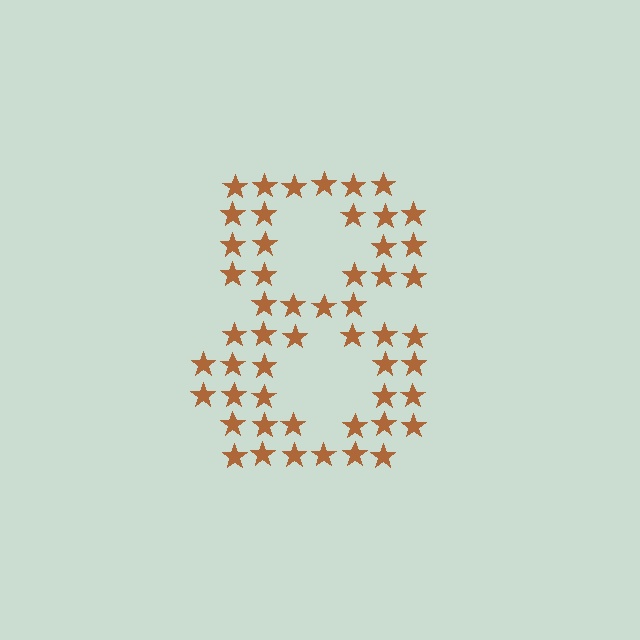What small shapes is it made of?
It is made of small stars.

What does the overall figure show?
The overall figure shows the digit 8.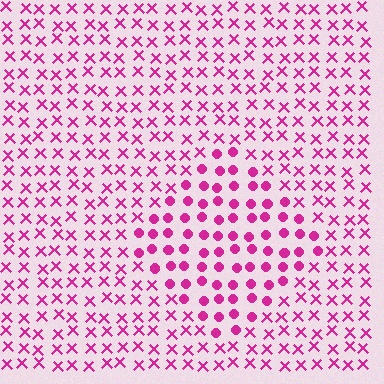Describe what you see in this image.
The image is filled with small magenta elements arranged in a uniform grid. A diamond-shaped region contains circles, while the surrounding area contains X marks. The boundary is defined purely by the change in element shape.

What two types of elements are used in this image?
The image uses circles inside the diamond region and X marks outside it.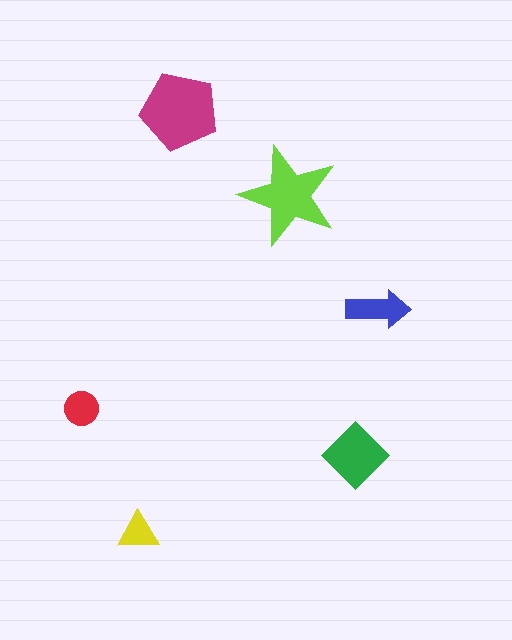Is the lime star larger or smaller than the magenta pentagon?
Smaller.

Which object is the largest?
The magenta pentagon.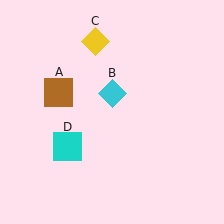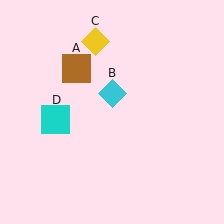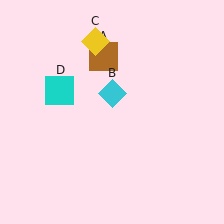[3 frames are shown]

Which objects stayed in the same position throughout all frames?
Cyan diamond (object B) and yellow diamond (object C) remained stationary.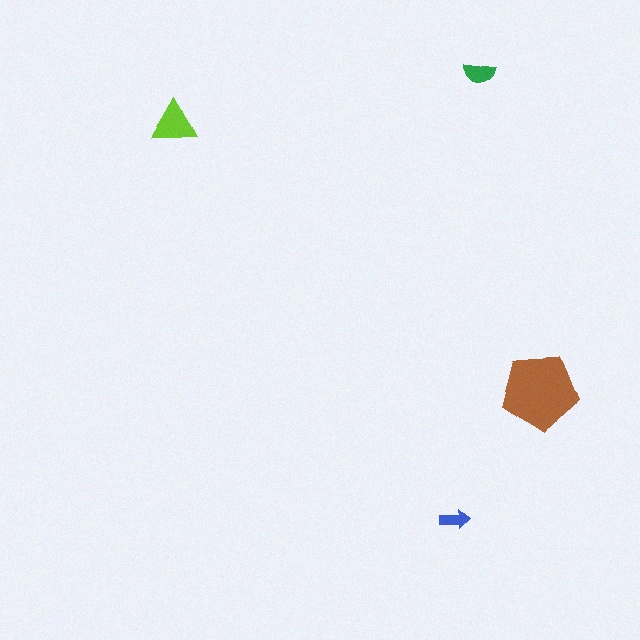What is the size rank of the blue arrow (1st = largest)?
4th.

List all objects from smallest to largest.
The blue arrow, the green semicircle, the lime triangle, the brown pentagon.